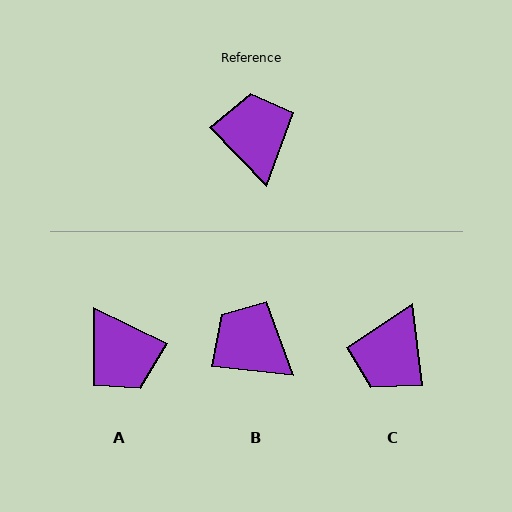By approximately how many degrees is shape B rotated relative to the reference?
Approximately 40 degrees counter-clockwise.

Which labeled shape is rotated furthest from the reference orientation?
A, about 160 degrees away.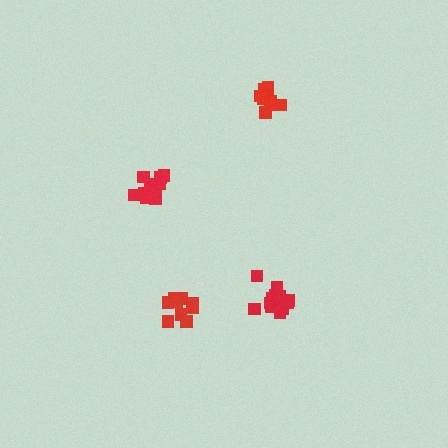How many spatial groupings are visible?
There are 4 spatial groupings.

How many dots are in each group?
Group 1: 9 dots, Group 2: 10 dots, Group 3: 14 dots, Group 4: 10 dots (43 total).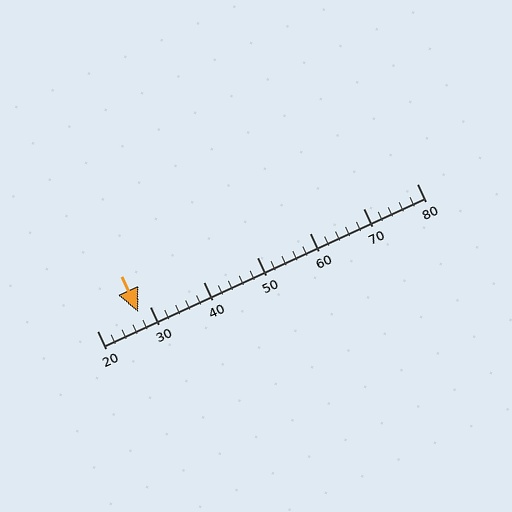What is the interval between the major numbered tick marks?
The major tick marks are spaced 10 units apart.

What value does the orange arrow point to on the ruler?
The orange arrow points to approximately 28.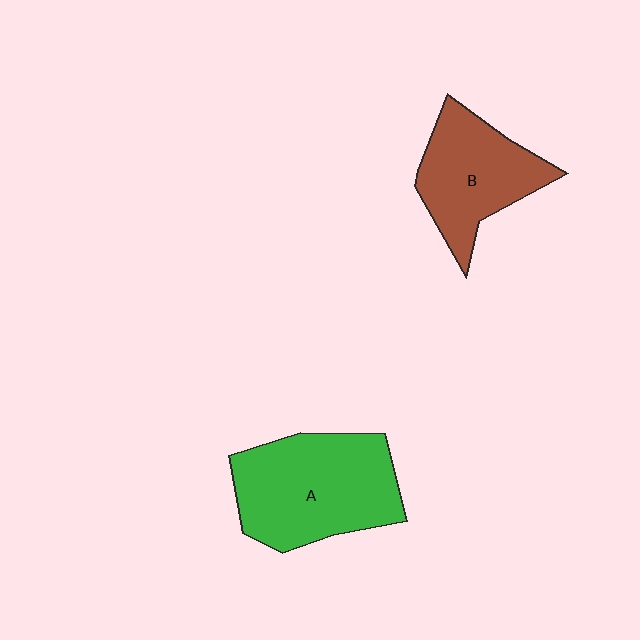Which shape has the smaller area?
Shape B (brown).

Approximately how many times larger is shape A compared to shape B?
Approximately 1.4 times.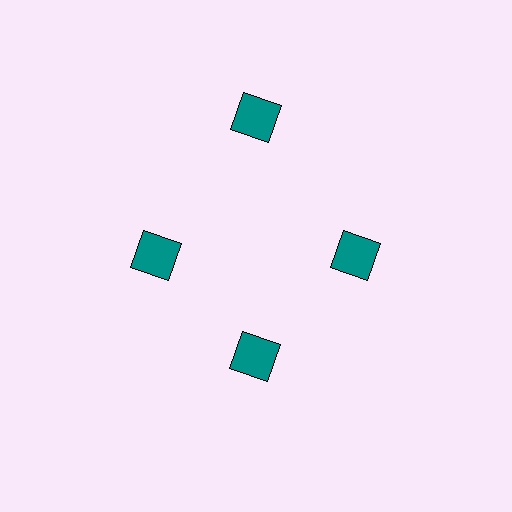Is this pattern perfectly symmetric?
No. The 4 teal squares are arranged in a ring, but one element near the 12 o'clock position is pushed outward from the center, breaking the 4-fold rotational symmetry.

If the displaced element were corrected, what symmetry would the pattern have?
It would have 4-fold rotational symmetry — the pattern would map onto itself every 90 degrees.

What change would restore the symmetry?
The symmetry would be restored by moving it inward, back onto the ring so that all 4 squares sit at equal angles and equal distance from the center.